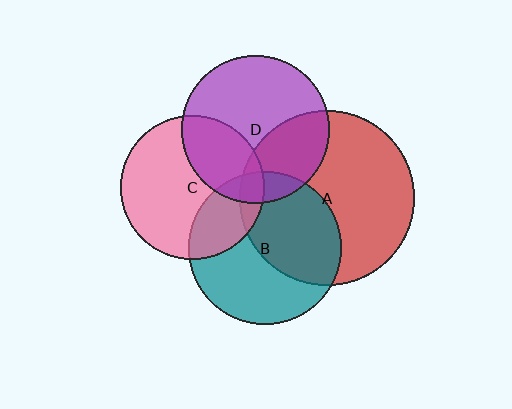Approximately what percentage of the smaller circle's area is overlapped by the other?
Approximately 10%.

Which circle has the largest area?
Circle A (red).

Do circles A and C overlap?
Yes.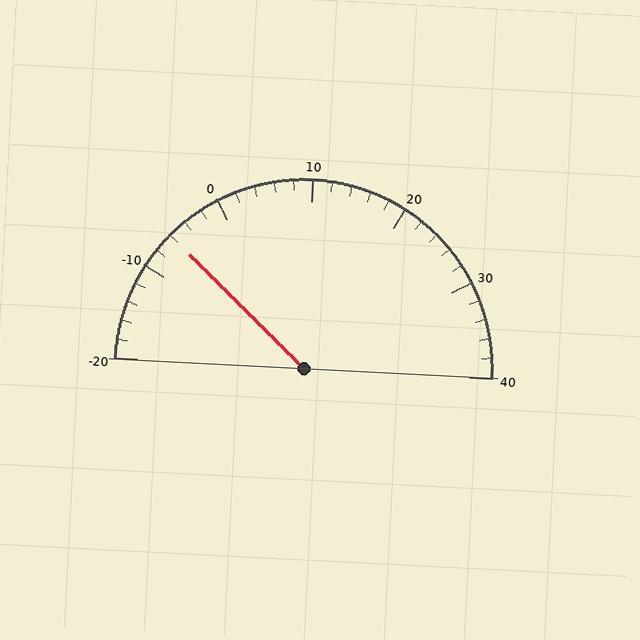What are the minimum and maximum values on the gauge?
The gauge ranges from -20 to 40.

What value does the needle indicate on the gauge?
The needle indicates approximately -6.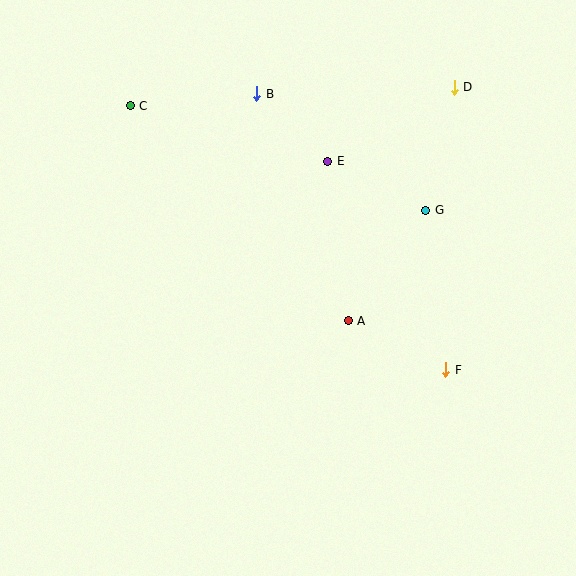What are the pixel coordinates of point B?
Point B is at (257, 94).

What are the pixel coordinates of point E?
Point E is at (328, 161).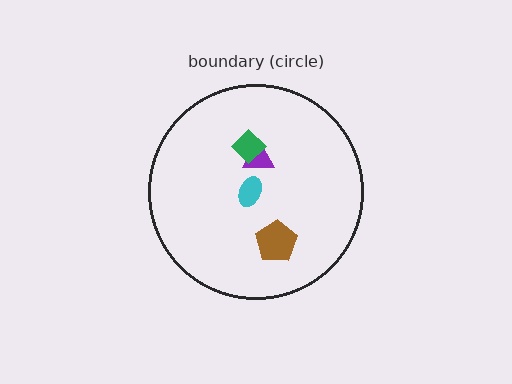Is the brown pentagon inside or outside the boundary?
Inside.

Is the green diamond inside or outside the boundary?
Inside.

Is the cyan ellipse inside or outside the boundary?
Inside.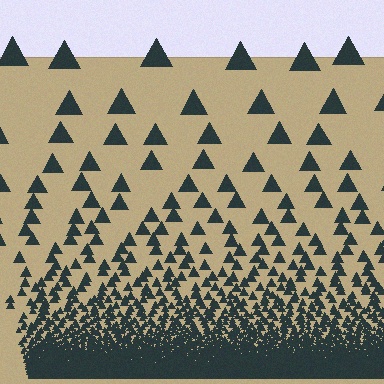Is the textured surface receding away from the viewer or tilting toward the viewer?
The surface appears to tilt toward the viewer. Texture elements get larger and sparser toward the top.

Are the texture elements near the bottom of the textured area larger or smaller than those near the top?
Smaller. The gradient is inverted — elements near the bottom are smaller and denser.